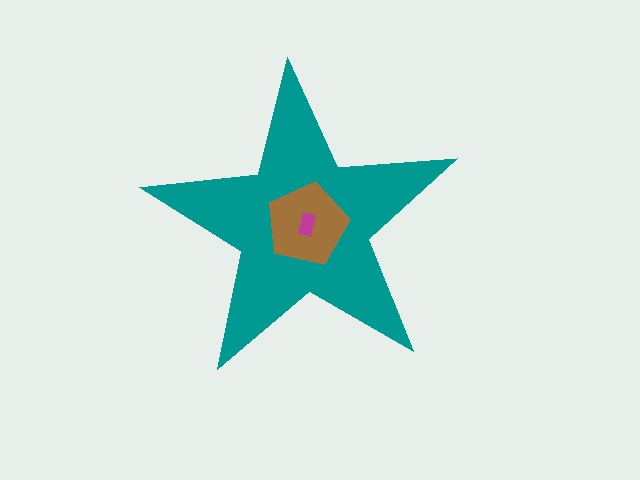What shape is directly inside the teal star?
The brown pentagon.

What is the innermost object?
The magenta rectangle.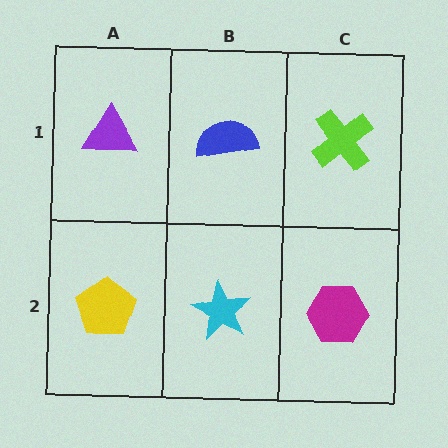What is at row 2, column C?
A magenta hexagon.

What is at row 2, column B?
A cyan star.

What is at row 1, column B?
A blue semicircle.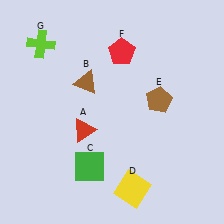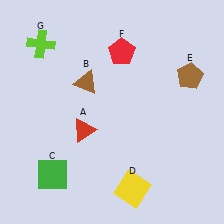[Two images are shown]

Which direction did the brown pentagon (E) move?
The brown pentagon (E) moved right.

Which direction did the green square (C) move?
The green square (C) moved left.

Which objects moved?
The objects that moved are: the green square (C), the brown pentagon (E).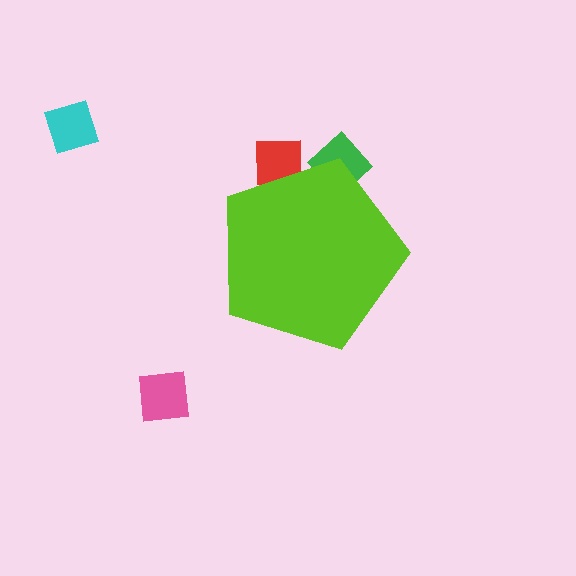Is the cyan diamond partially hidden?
No, the cyan diamond is fully visible.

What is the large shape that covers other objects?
A lime pentagon.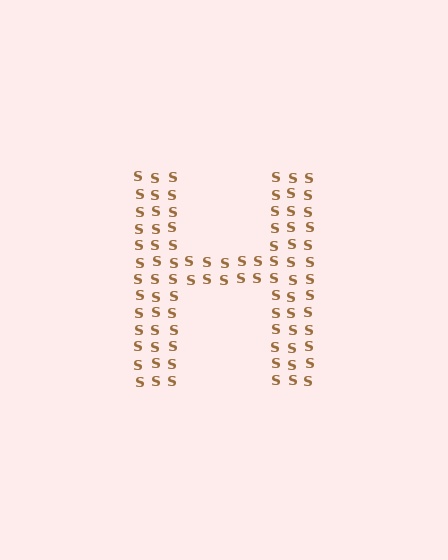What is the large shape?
The large shape is the letter H.